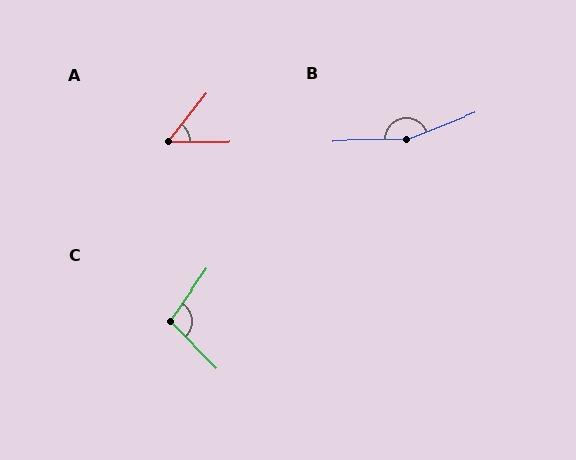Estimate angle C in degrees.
Approximately 101 degrees.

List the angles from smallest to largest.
A (52°), C (101°), B (160°).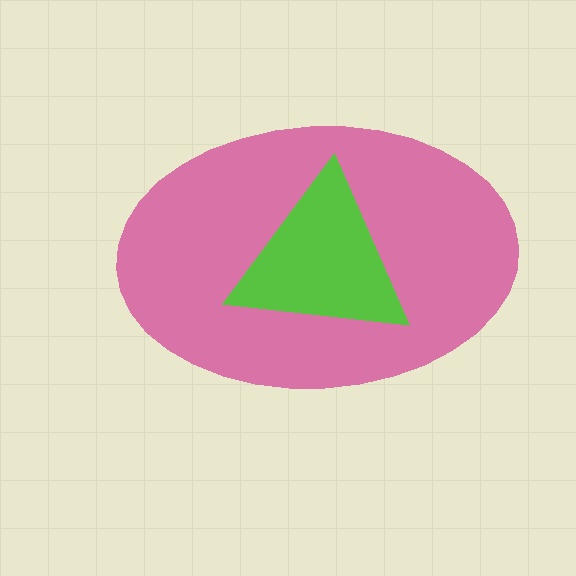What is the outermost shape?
The pink ellipse.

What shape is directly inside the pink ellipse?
The lime triangle.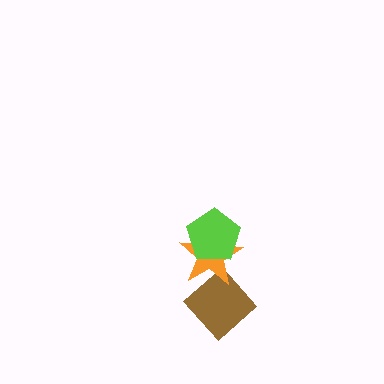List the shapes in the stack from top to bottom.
From top to bottom: the lime pentagon, the orange star, the brown diamond.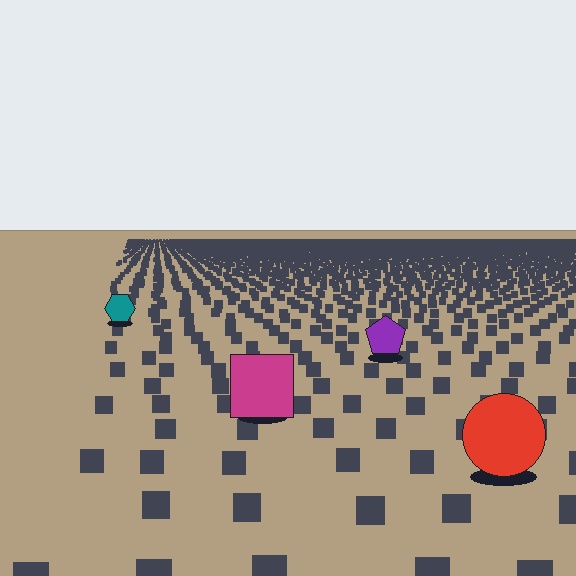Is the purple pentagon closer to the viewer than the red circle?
No. The red circle is closer — you can tell from the texture gradient: the ground texture is coarser near it.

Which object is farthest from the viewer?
The teal hexagon is farthest from the viewer. It appears smaller and the ground texture around it is denser.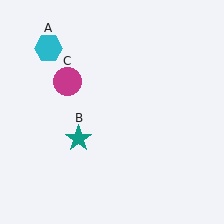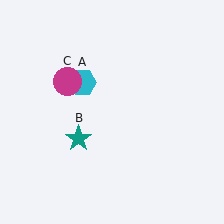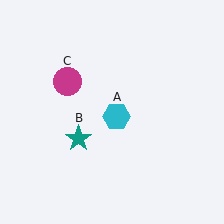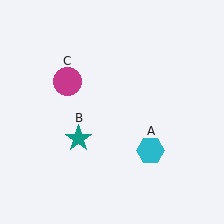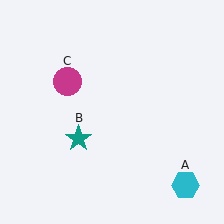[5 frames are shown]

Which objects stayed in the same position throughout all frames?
Teal star (object B) and magenta circle (object C) remained stationary.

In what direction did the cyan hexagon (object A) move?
The cyan hexagon (object A) moved down and to the right.